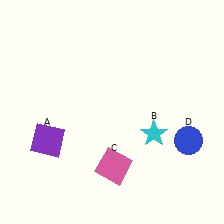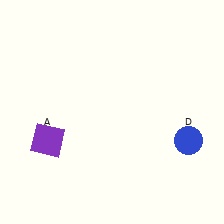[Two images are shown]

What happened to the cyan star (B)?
The cyan star (B) was removed in Image 2. It was in the bottom-right area of Image 1.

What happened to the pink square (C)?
The pink square (C) was removed in Image 2. It was in the bottom-right area of Image 1.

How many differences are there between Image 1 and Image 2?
There are 2 differences between the two images.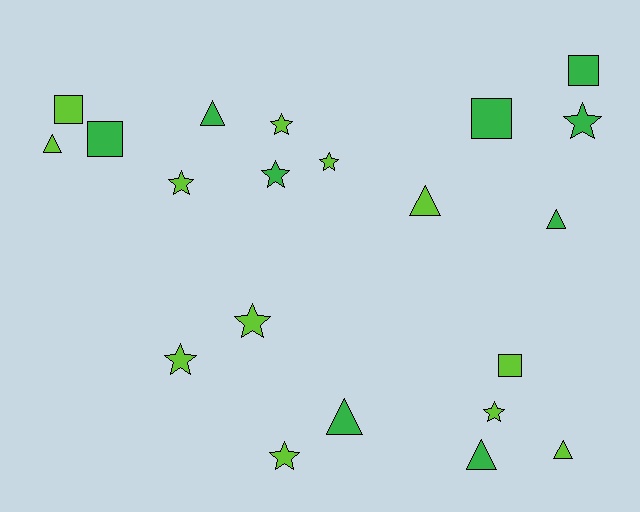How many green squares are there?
There are 3 green squares.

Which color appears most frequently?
Lime, with 12 objects.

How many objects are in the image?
There are 21 objects.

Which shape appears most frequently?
Star, with 9 objects.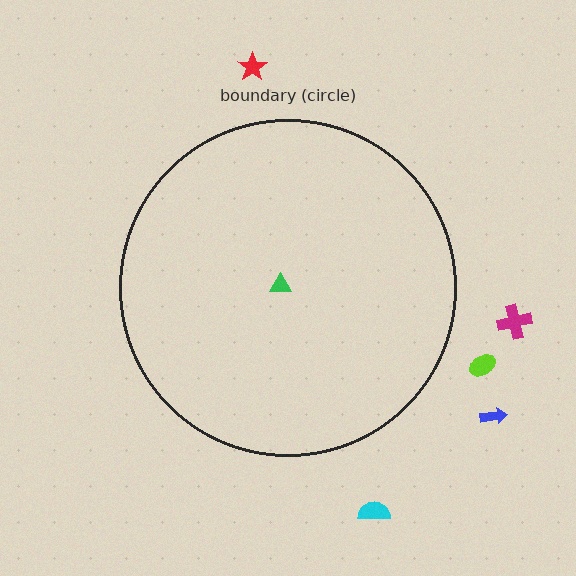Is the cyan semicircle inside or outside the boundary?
Outside.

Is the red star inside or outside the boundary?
Outside.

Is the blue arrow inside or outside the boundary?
Outside.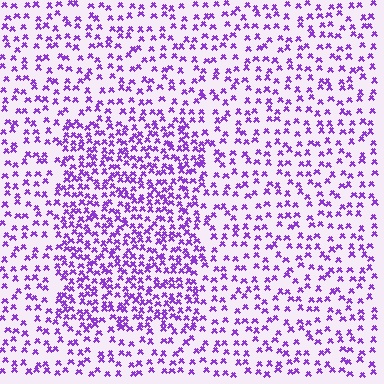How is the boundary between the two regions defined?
The boundary is defined by a change in element density (approximately 1.9x ratio). All elements are the same color, size, and shape.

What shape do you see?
I see a rectangle.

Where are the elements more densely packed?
The elements are more densely packed inside the rectangle boundary.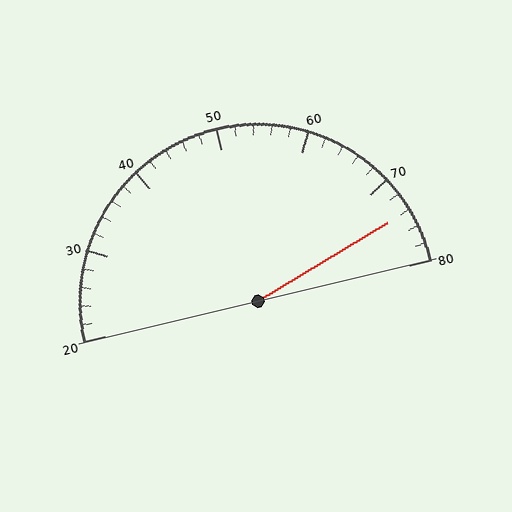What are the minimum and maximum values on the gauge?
The gauge ranges from 20 to 80.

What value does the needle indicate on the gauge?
The needle indicates approximately 74.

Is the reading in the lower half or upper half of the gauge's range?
The reading is in the upper half of the range (20 to 80).